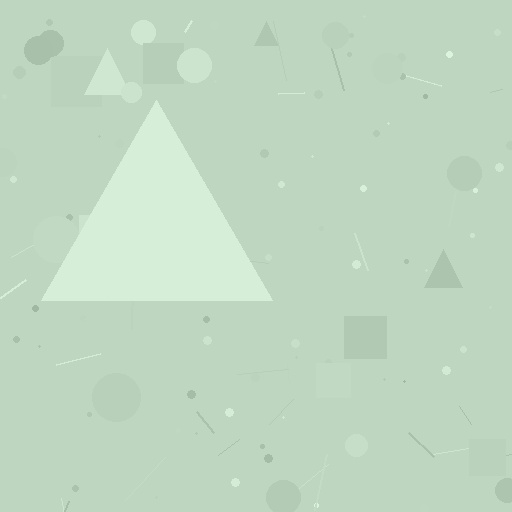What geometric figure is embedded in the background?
A triangle is embedded in the background.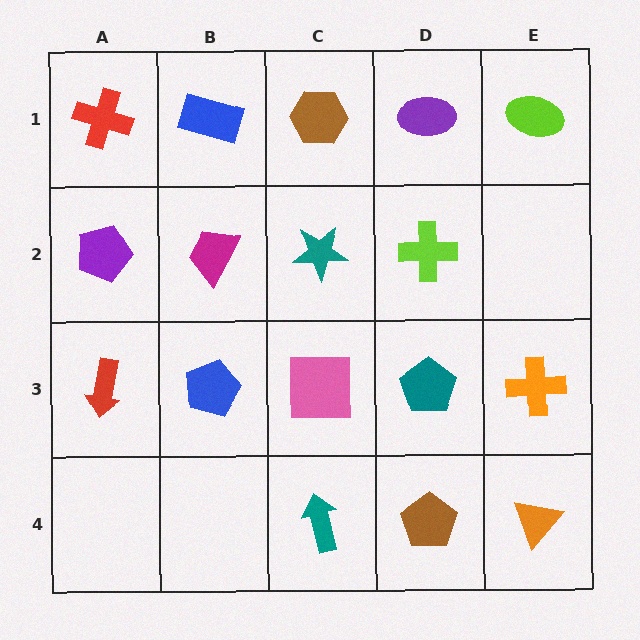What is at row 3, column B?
A blue pentagon.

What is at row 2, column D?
A lime cross.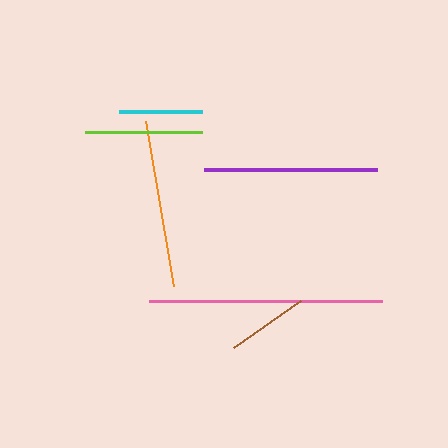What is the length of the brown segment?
The brown segment is approximately 82 pixels long.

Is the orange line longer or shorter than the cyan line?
The orange line is longer than the cyan line.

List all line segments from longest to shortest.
From longest to shortest: pink, purple, orange, lime, cyan, brown.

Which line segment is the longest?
The pink line is the longest at approximately 234 pixels.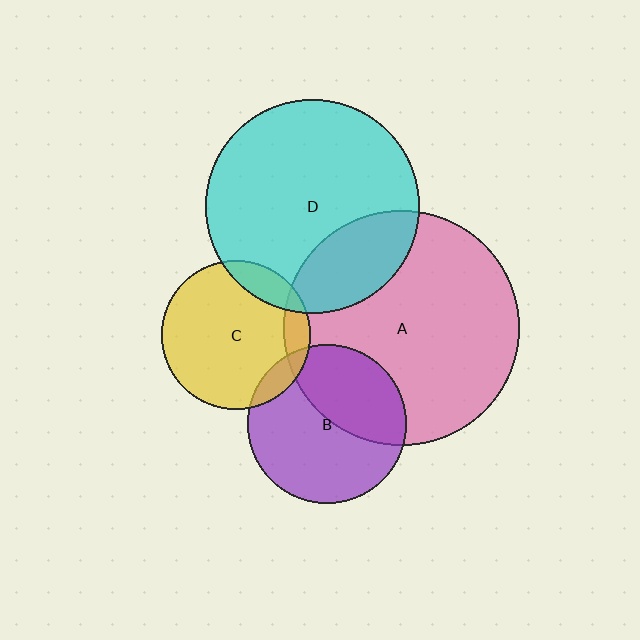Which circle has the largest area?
Circle A (pink).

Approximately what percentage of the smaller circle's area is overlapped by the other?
Approximately 40%.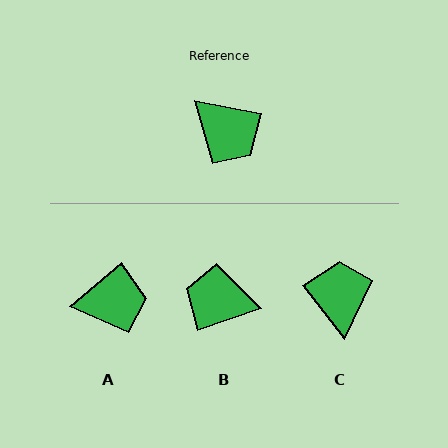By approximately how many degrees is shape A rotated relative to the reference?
Approximately 51 degrees counter-clockwise.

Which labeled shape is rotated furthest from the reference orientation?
B, about 151 degrees away.